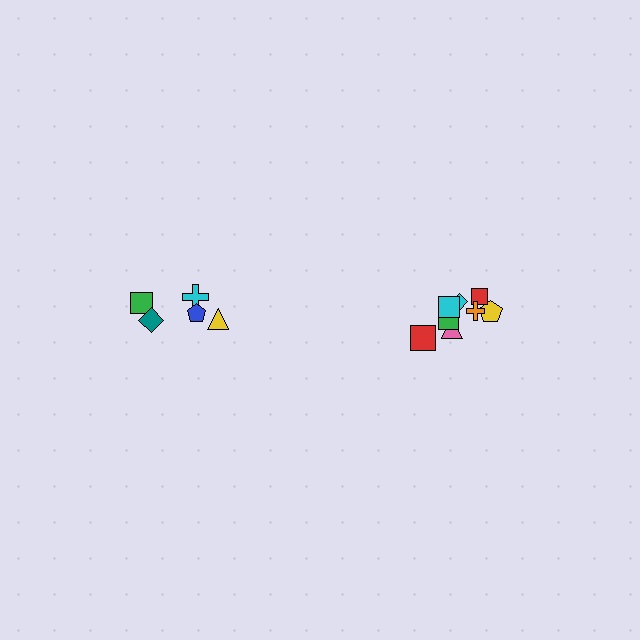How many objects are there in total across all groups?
There are 13 objects.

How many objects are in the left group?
There are 5 objects.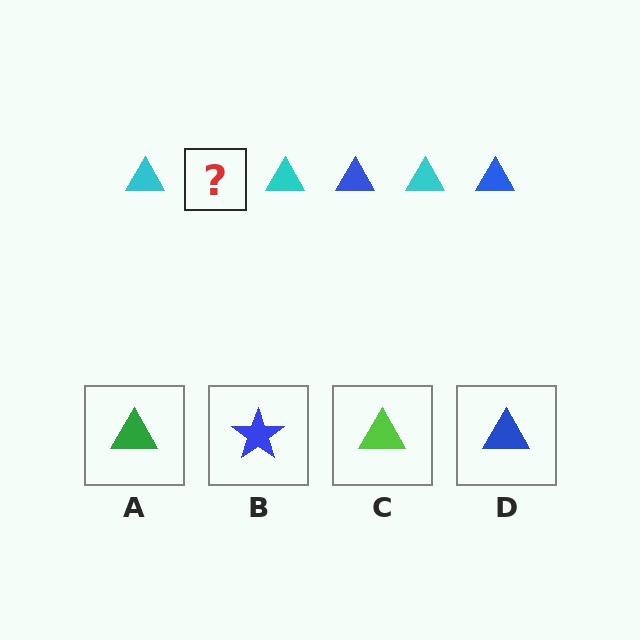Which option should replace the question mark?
Option D.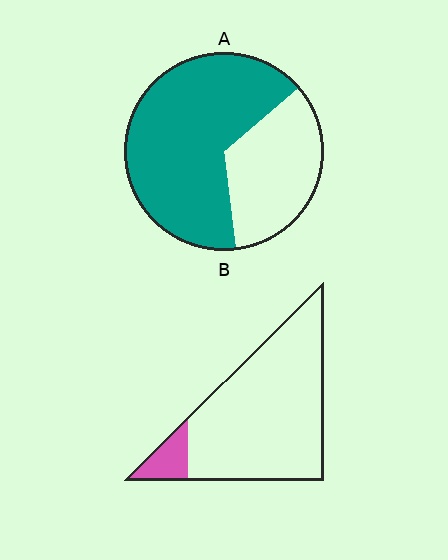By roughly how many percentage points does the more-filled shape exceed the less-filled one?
By roughly 55 percentage points (A over B).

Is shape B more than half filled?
No.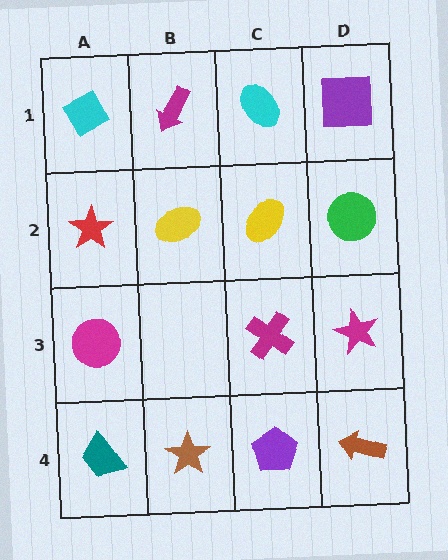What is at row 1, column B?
A magenta arrow.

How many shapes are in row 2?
4 shapes.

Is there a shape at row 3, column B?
No, that cell is empty.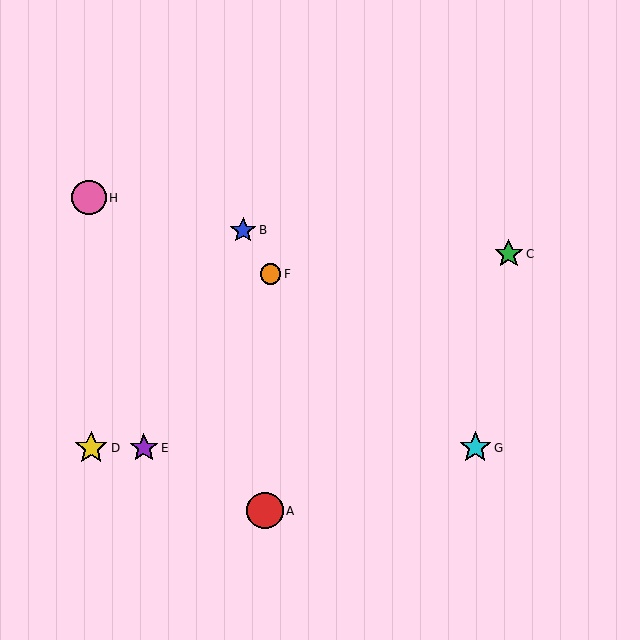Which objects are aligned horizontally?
Objects D, E, G are aligned horizontally.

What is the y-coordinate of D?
Object D is at y≈448.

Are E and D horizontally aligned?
Yes, both are at y≈448.